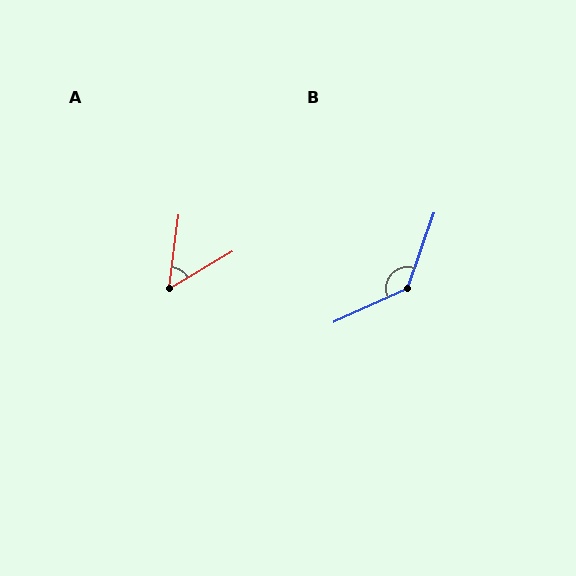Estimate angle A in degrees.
Approximately 52 degrees.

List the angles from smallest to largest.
A (52°), B (133°).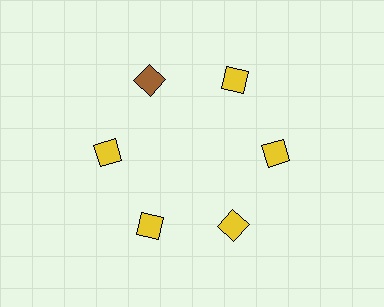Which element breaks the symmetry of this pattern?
The brown diamond at roughly the 11 o'clock position breaks the symmetry. All other shapes are yellow diamonds.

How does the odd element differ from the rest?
It has a different color: brown instead of yellow.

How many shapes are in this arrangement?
There are 6 shapes arranged in a ring pattern.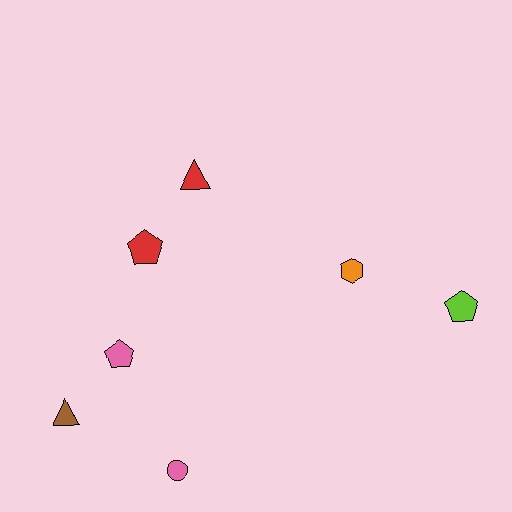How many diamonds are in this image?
There are no diamonds.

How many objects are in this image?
There are 7 objects.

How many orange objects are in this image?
There is 1 orange object.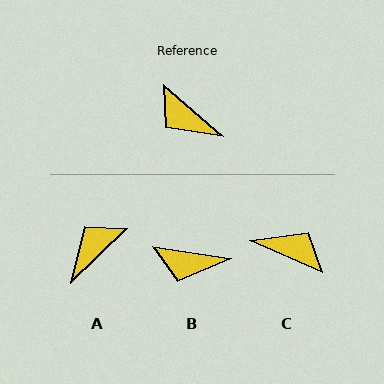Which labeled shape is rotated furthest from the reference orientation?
C, about 164 degrees away.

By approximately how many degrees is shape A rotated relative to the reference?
Approximately 96 degrees clockwise.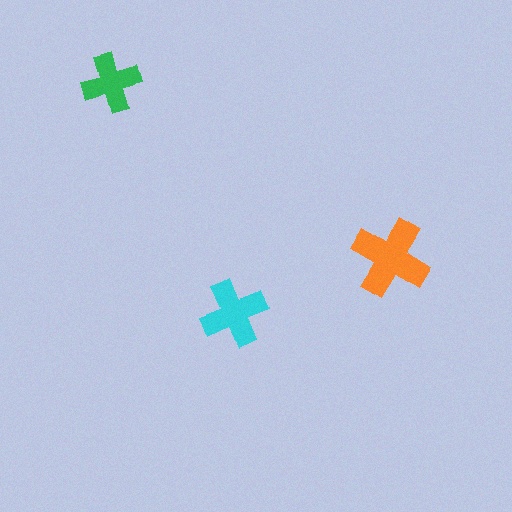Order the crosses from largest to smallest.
the orange one, the cyan one, the green one.